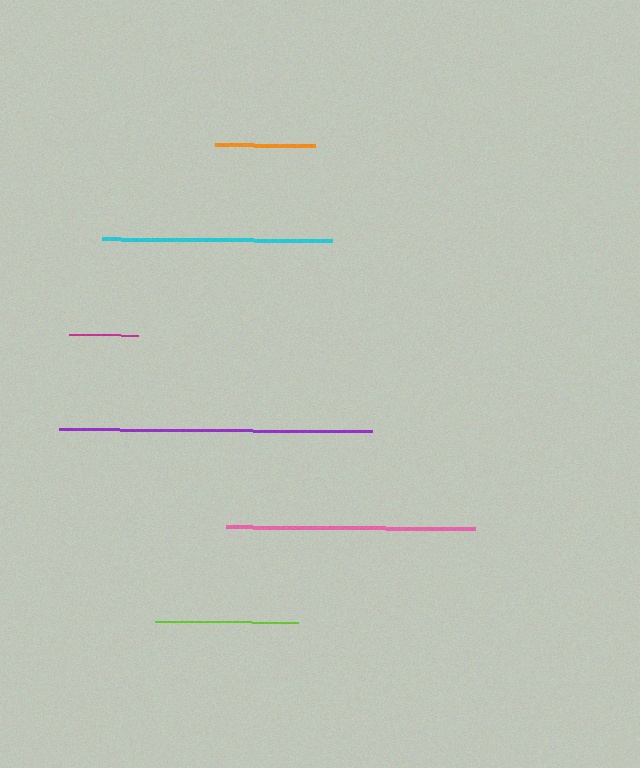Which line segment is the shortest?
The magenta line is the shortest at approximately 69 pixels.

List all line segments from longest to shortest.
From longest to shortest: purple, pink, cyan, lime, orange, magenta.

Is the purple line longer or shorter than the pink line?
The purple line is longer than the pink line.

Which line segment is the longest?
The purple line is the longest at approximately 313 pixels.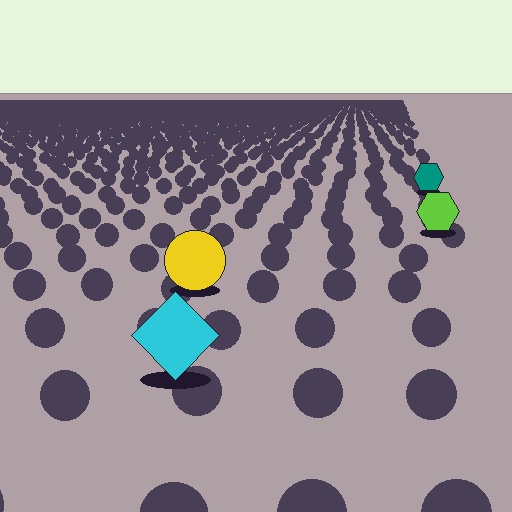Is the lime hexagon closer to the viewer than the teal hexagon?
Yes. The lime hexagon is closer — you can tell from the texture gradient: the ground texture is coarser near it.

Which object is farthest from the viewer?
The teal hexagon is farthest from the viewer. It appears smaller and the ground texture around it is denser.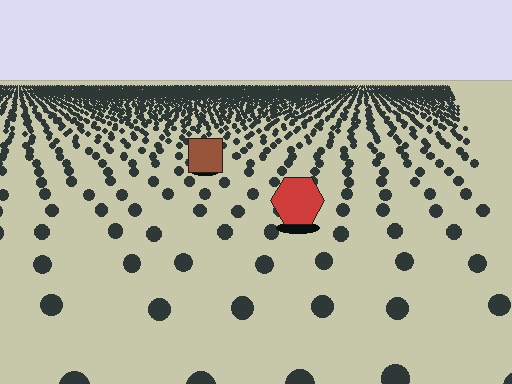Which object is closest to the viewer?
The red hexagon is closest. The texture marks near it are larger and more spread out.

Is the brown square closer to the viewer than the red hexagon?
No. The red hexagon is closer — you can tell from the texture gradient: the ground texture is coarser near it.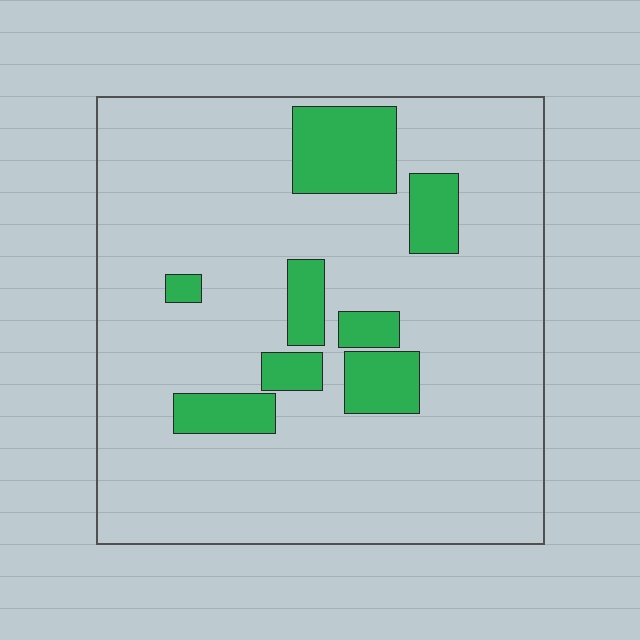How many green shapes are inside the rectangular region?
8.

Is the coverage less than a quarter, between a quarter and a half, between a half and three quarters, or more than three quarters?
Less than a quarter.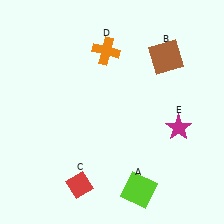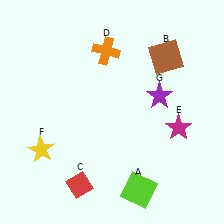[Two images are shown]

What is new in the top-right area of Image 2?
A purple star (G) was added in the top-right area of Image 2.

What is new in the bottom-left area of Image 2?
A yellow star (F) was added in the bottom-left area of Image 2.